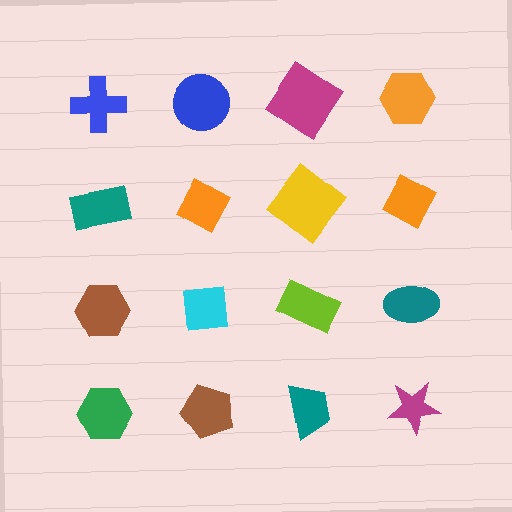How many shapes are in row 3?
4 shapes.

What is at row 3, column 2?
A cyan square.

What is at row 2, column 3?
A yellow diamond.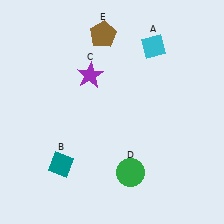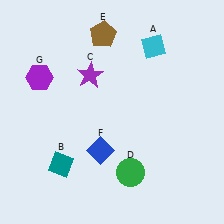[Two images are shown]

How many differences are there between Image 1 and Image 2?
There are 2 differences between the two images.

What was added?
A blue diamond (F), a purple hexagon (G) were added in Image 2.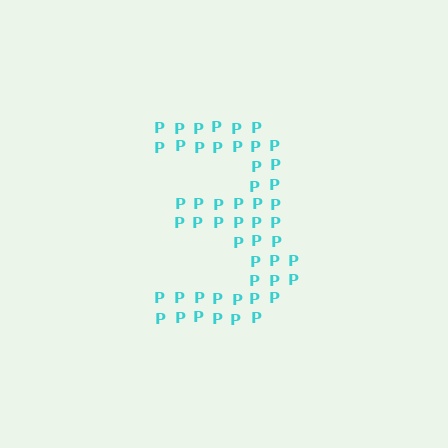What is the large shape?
The large shape is the digit 3.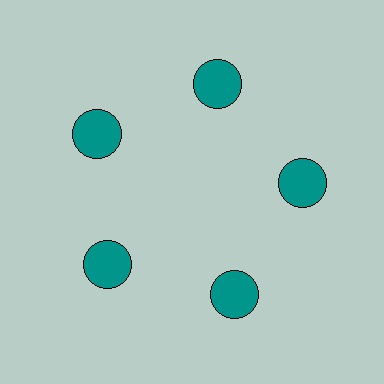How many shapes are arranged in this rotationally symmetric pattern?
There are 5 shapes, arranged in 5 groups of 1.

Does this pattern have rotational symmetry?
Yes, this pattern has 5-fold rotational symmetry. It looks the same after rotating 72 degrees around the center.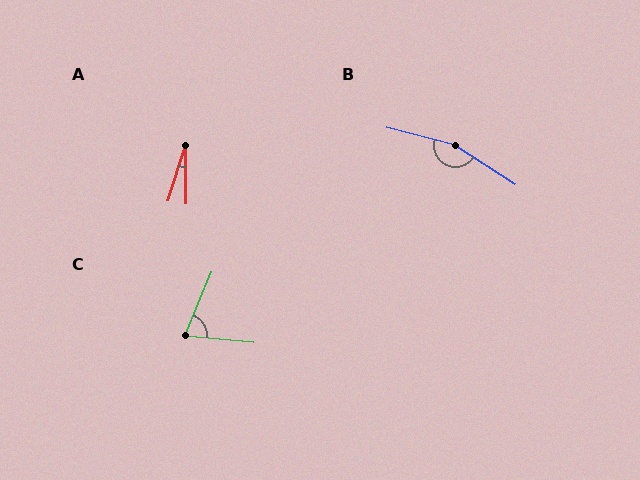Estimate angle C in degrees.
Approximately 73 degrees.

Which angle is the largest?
B, at approximately 161 degrees.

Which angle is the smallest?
A, at approximately 18 degrees.